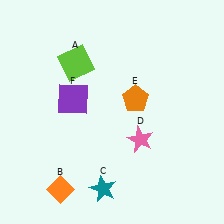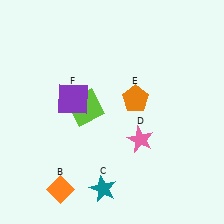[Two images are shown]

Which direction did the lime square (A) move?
The lime square (A) moved down.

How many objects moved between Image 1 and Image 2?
1 object moved between the two images.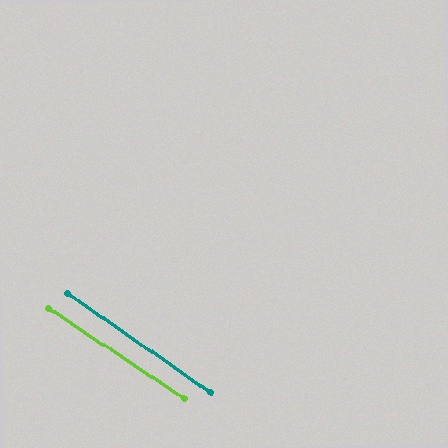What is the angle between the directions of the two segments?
Approximately 1 degree.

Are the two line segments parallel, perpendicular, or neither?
Parallel — their directions differ by only 1.1°.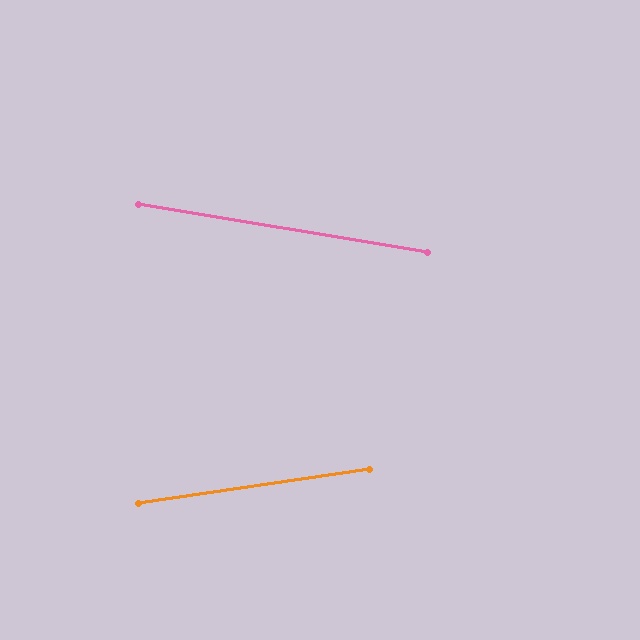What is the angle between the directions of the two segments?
Approximately 18 degrees.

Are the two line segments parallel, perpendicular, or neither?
Neither parallel nor perpendicular — they differ by about 18°.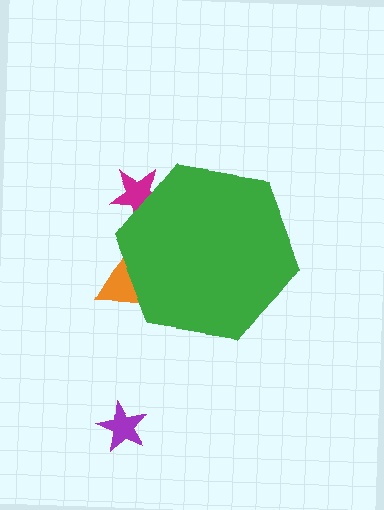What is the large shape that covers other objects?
A green hexagon.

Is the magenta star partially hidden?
Yes, the magenta star is partially hidden behind the green hexagon.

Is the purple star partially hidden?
No, the purple star is fully visible.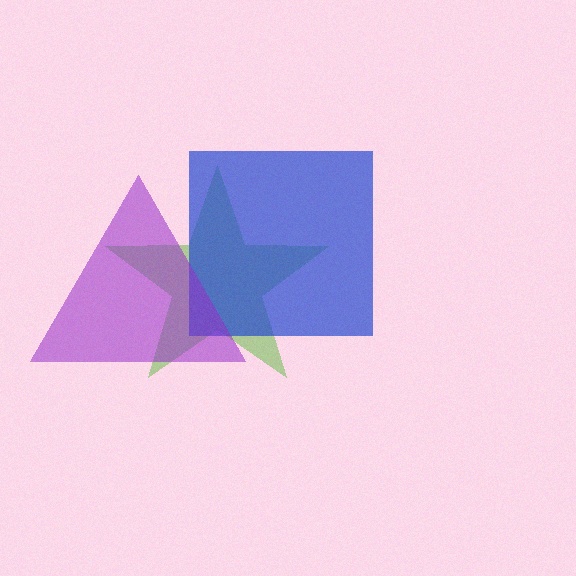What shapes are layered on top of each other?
The layered shapes are: a lime star, a blue square, a purple triangle.